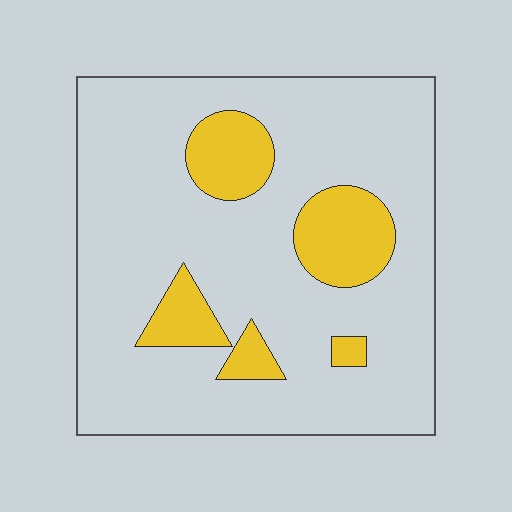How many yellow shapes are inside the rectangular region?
5.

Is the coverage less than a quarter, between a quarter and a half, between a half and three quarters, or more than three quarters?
Less than a quarter.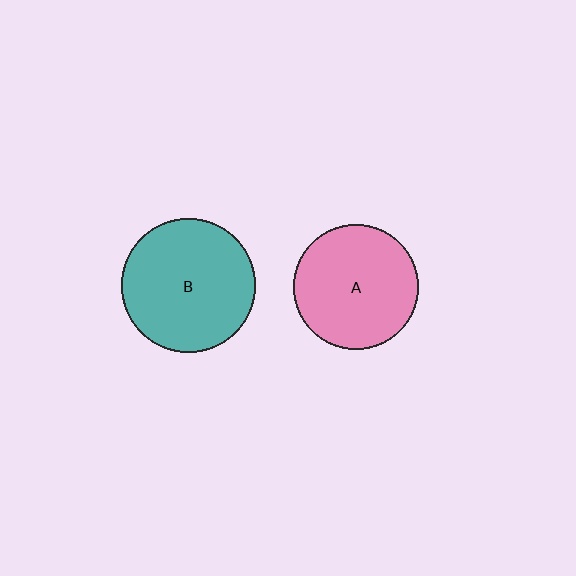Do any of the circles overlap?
No, none of the circles overlap.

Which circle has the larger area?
Circle B (teal).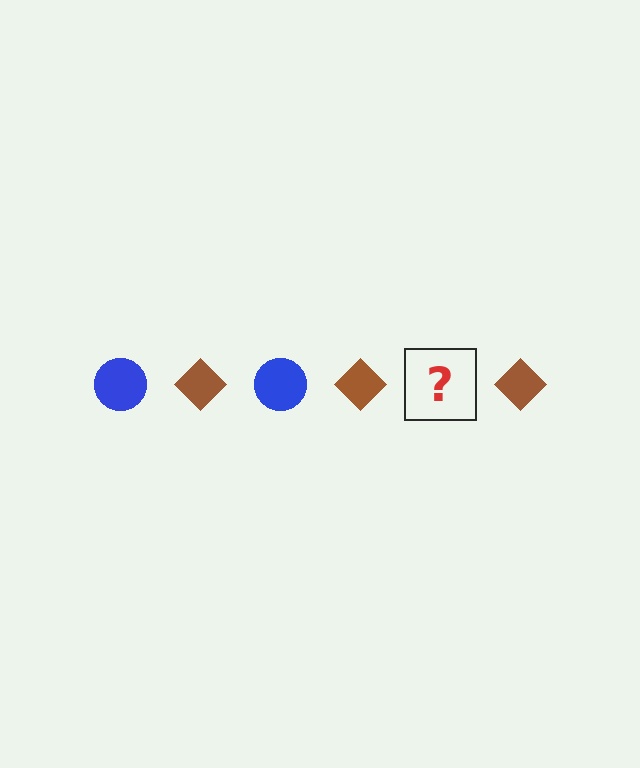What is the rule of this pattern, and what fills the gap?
The rule is that the pattern alternates between blue circle and brown diamond. The gap should be filled with a blue circle.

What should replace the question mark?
The question mark should be replaced with a blue circle.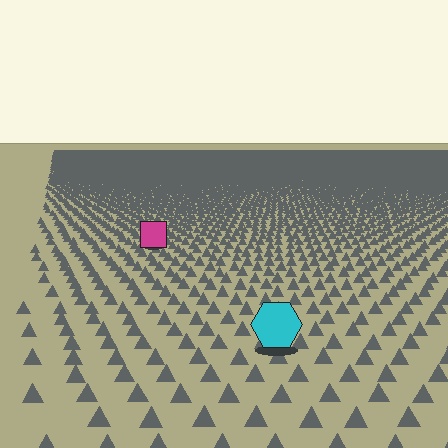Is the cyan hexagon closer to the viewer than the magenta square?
Yes. The cyan hexagon is closer — you can tell from the texture gradient: the ground texture is coarser near it.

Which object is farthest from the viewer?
The magenta square is farthest from the viewer. It appears smaller and the ground texture around it is denser.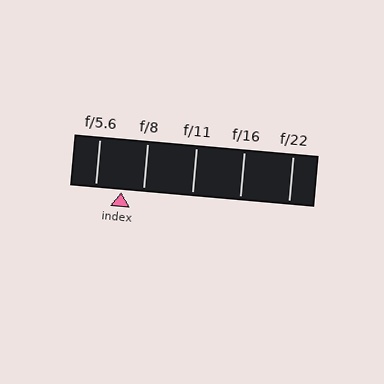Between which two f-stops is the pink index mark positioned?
The index mark is between f/5.6 and f/8.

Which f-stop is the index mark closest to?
The index mark is closest to f/8.